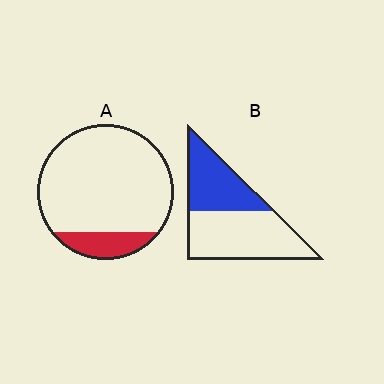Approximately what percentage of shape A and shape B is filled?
A is approximately 15% and B is approximately 40%.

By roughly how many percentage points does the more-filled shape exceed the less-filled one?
By roughly 25 percentage points (B over A).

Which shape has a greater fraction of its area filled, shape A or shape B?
Shape B.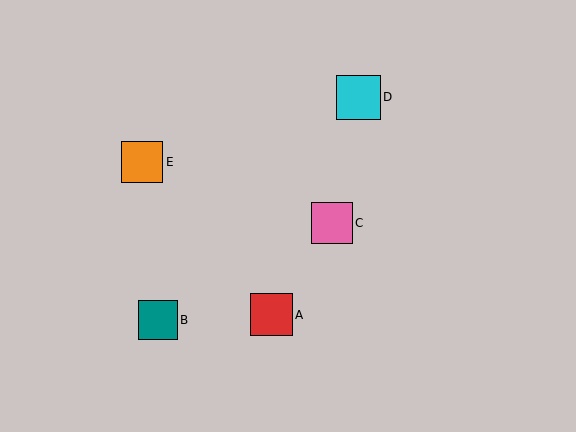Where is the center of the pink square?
The center of the pink square is at (332, 223).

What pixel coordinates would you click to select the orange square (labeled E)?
Click at (142, 162) to select the orange square E.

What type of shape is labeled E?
Shape E is an orange square.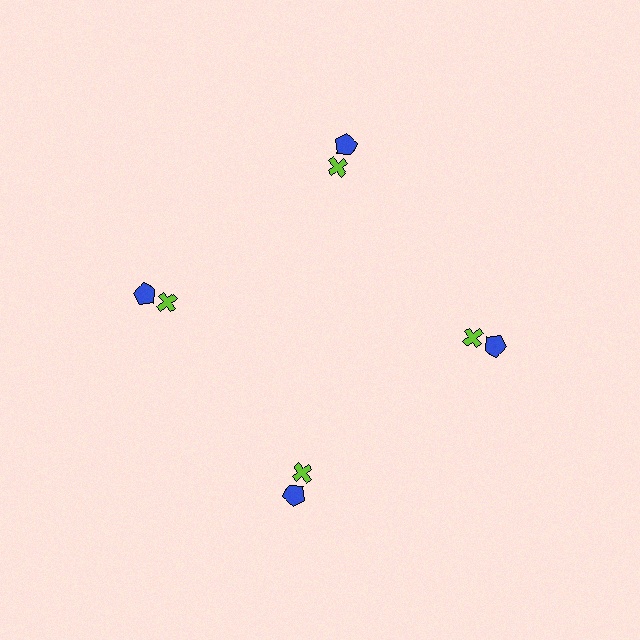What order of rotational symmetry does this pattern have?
This pattern has 4-fold rotational symmetry.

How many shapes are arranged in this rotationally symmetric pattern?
There are 8 shapes, arranged in 4 groups of 2.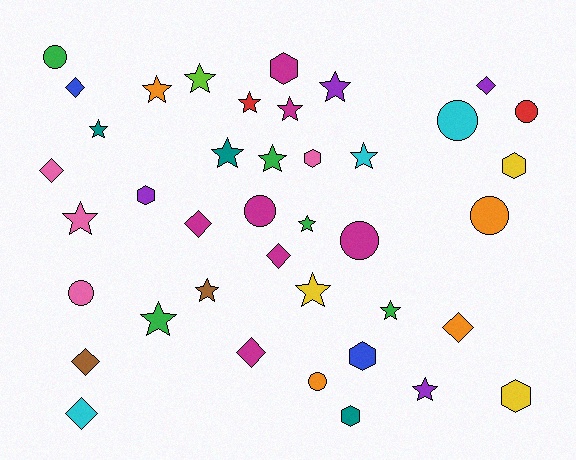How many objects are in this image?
There are 40 objects.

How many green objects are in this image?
There are 5 green objects.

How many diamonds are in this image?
There are 9 diamonds.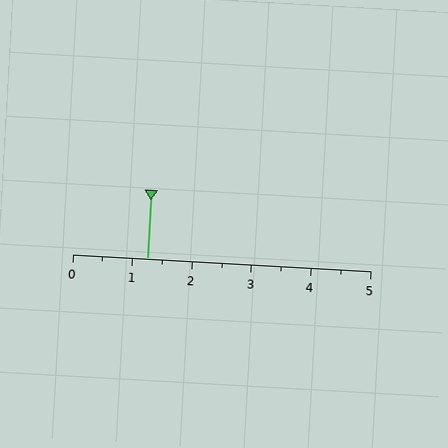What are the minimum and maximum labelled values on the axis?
The axis runs from 0 to 5.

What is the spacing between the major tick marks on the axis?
The major ticks are spaced 1 apart.